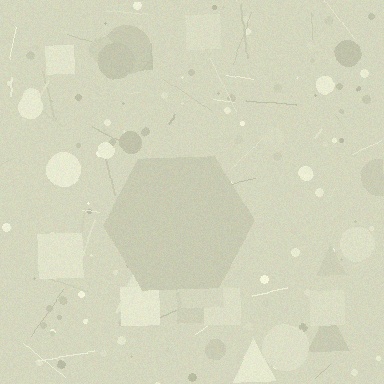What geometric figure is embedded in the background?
A hexagon is embedded in the background.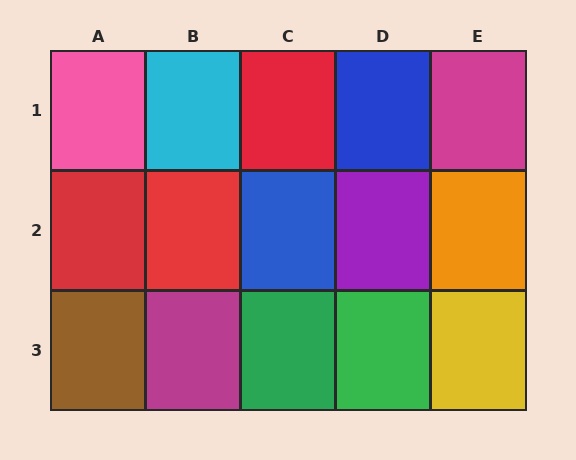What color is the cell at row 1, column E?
Magenta.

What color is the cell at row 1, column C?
Red.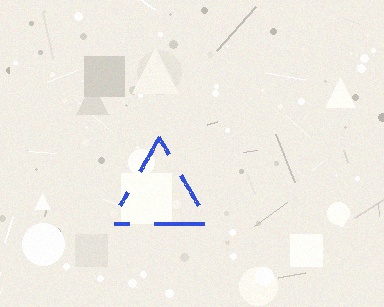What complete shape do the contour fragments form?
The contour fragments form a triangle.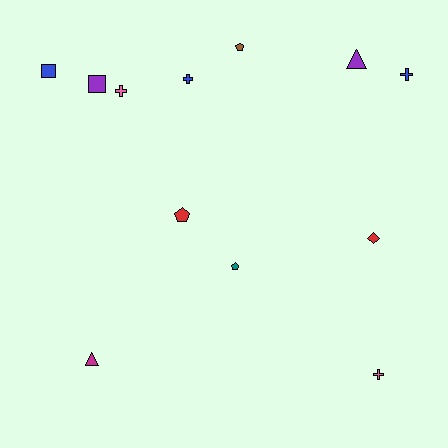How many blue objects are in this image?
There are 3 blue objects.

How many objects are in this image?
There are 12 objects.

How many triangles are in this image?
There are 2 triangles.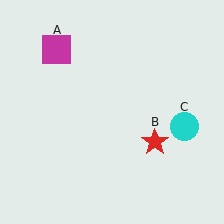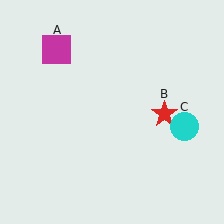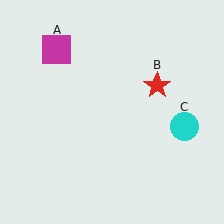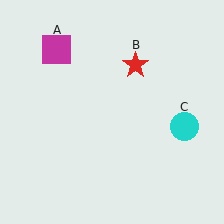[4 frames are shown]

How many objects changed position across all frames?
1 object changed position: red star (object B).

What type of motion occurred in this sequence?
The red star (object B) rotated counterclockwise around the center of the scene.